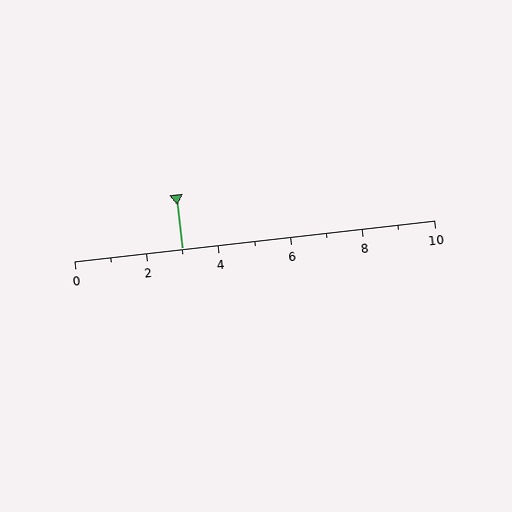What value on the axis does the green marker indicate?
The marker indicates approximately 3.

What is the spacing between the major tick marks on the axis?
The major ticks are spaced 2 apart.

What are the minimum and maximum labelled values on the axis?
The axis runs from 0 to 10.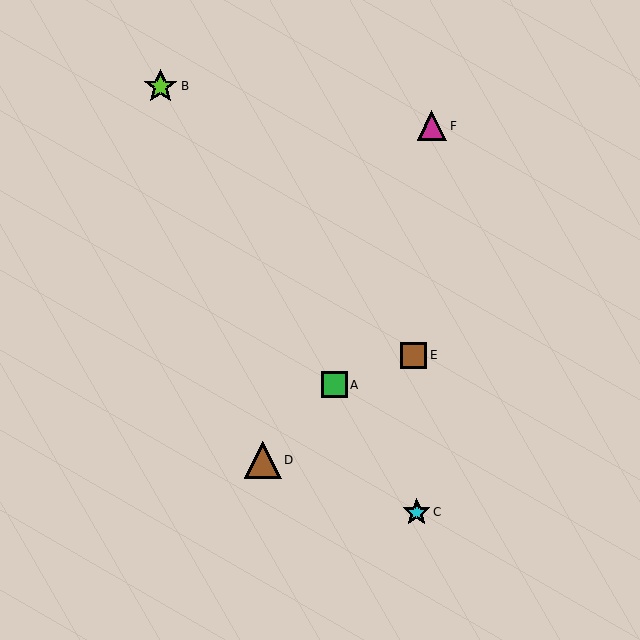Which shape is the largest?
The brown triangle (labeled D) is the largest.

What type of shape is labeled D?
Shape D is a brown triangle.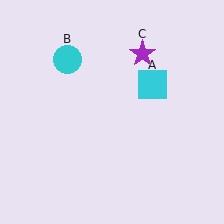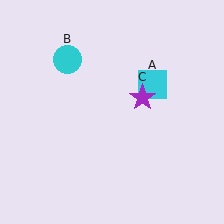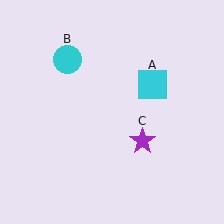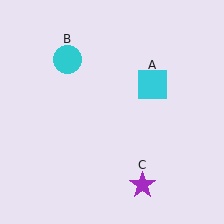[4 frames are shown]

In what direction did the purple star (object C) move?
The purple star (object C) moved down.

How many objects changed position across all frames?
1 object changed position: purple star (object C).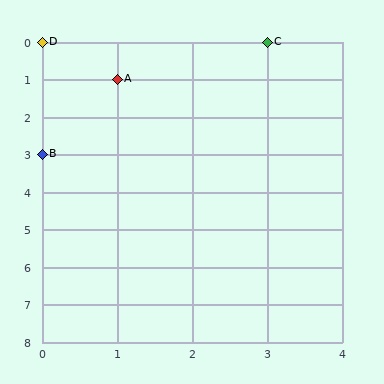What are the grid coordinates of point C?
Point C is at grid coordinates (3, 0).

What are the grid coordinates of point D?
Point D is at grid coordinates (0, 0).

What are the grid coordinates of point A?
Point A is at grid coordinates (1, 1).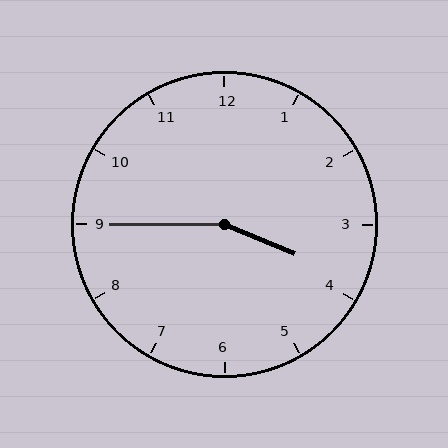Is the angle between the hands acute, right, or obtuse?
It is obtuse.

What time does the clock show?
3:45.